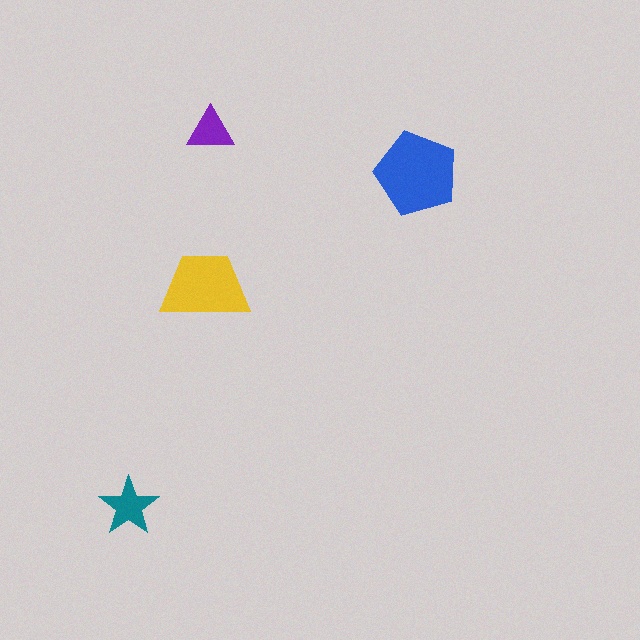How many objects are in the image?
There are 4 objects in the image.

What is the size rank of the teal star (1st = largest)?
3rd.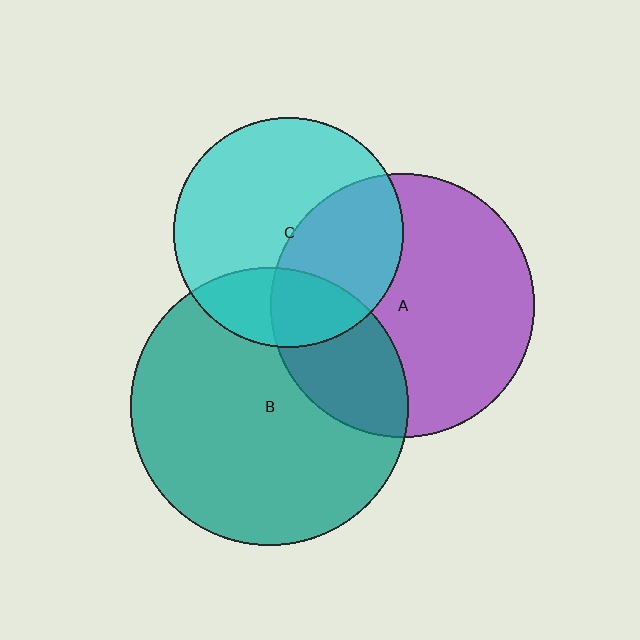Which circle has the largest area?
Circle B (teal).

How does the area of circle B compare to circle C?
Approximately 1.5 times.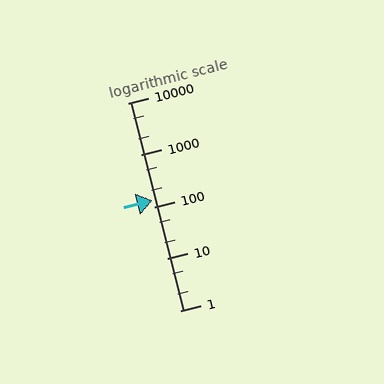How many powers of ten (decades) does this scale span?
The scale spans 4 decades, from 1 to 10000.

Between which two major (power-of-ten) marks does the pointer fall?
The pointer is between 100 and 1000.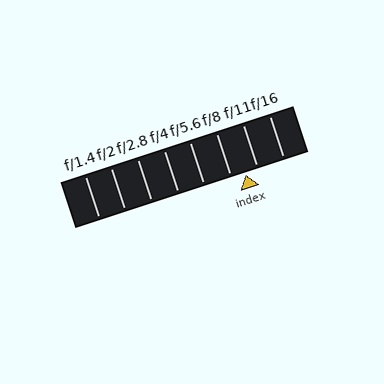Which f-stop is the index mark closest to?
The index mark is closest to f/11.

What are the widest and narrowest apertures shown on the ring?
The widest aperture shown is f/1.4 and the narrowest is f/16.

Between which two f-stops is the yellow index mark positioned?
The index mark is between f/8 and f/11.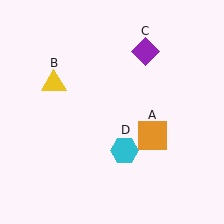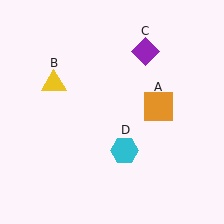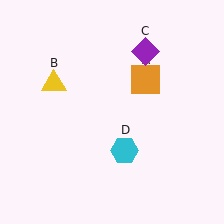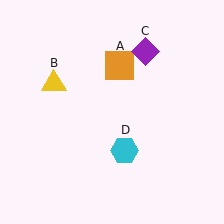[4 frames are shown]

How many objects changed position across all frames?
1 object changed position: orange square (object A).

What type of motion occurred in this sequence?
The orange square (object A) rotated counterclockwise around the center of the scene.